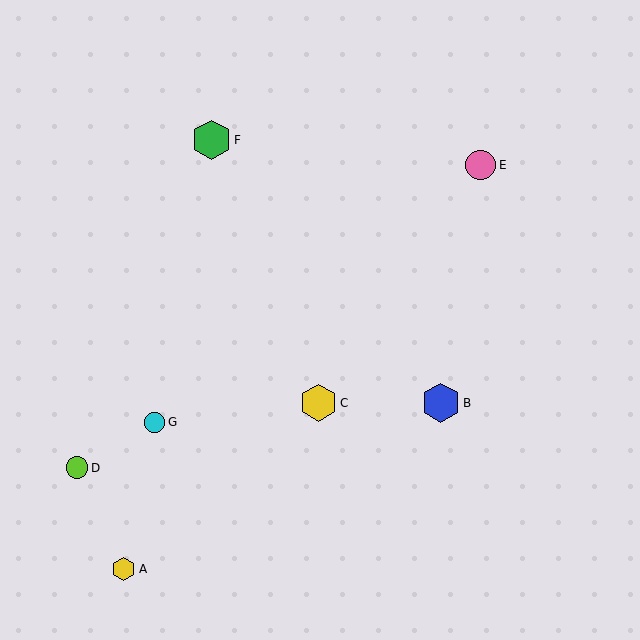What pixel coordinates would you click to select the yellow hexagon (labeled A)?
Click at (124, 569) to select the yellow hexagon A.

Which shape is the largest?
The green hexagon (labeled F) is the largest.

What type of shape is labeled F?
Shape F is a green hexagon.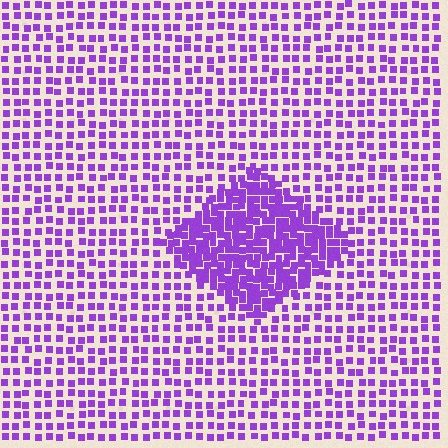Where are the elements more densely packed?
The elements are more densely packed inside the diamond boundary.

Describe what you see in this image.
The image contains small purple elements arranged at two different densities. A diamond-shaped region is visible where the elements are more densely packed than the surrounding area.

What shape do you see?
I see a diamond.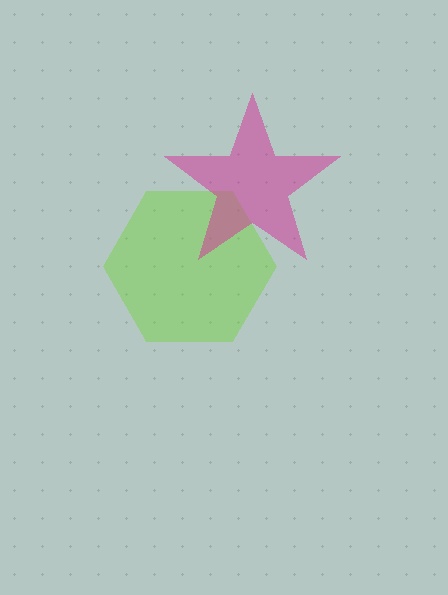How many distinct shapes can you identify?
There are 2 distinct shapes: a lime hexagon, a magenta star.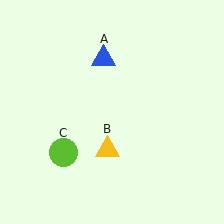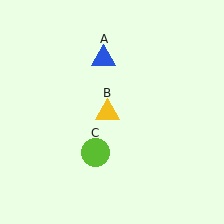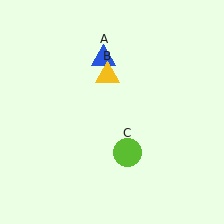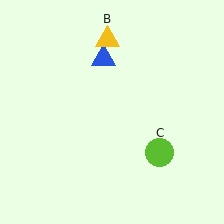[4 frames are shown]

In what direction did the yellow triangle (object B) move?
The yellow triangle (object B) moved up.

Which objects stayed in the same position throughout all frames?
Blue triangle (object A) remained stationary.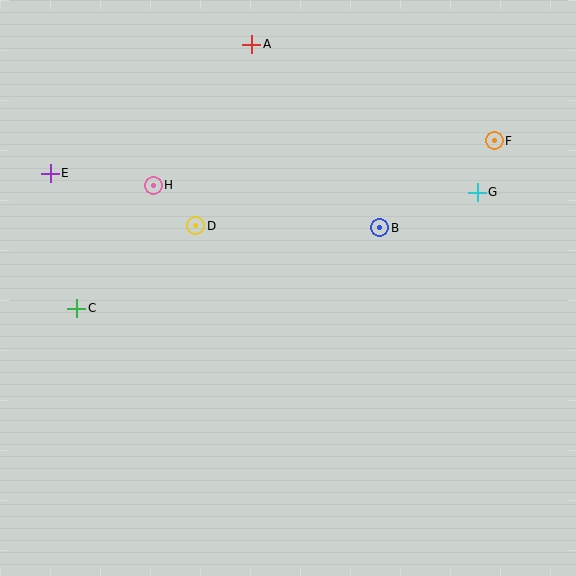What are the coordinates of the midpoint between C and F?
The midpoint between C and F is at (285, 225).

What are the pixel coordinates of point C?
Point C is at (77, 308).